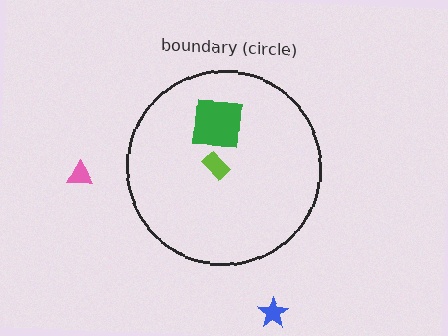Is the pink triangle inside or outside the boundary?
Outside.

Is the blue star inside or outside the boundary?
Outside.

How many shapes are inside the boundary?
2 inside, 2 outside.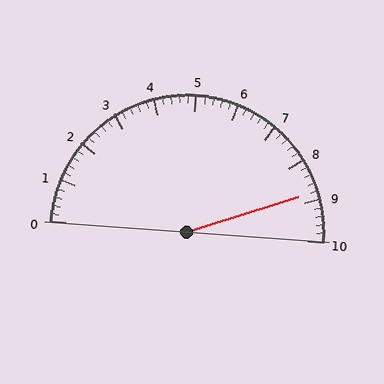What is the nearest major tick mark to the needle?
The nearest major tick mark is 9.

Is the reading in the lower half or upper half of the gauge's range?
The reading is in the upper half of the range (0 to 10).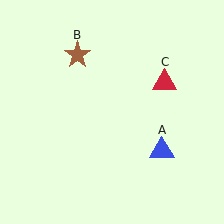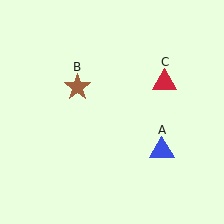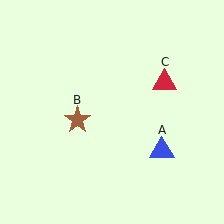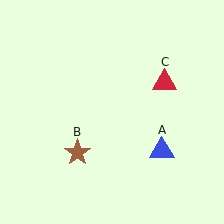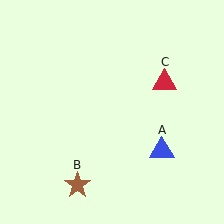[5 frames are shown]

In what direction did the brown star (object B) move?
The brown star (object B) moved down.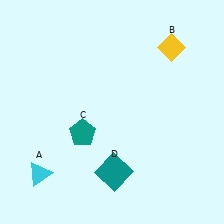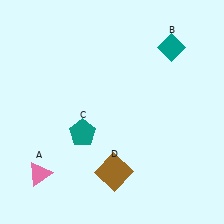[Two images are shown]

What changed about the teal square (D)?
In Image 1, D is teal. In Image 2, it changed to brown.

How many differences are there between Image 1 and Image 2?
There are 3 differences between the two images.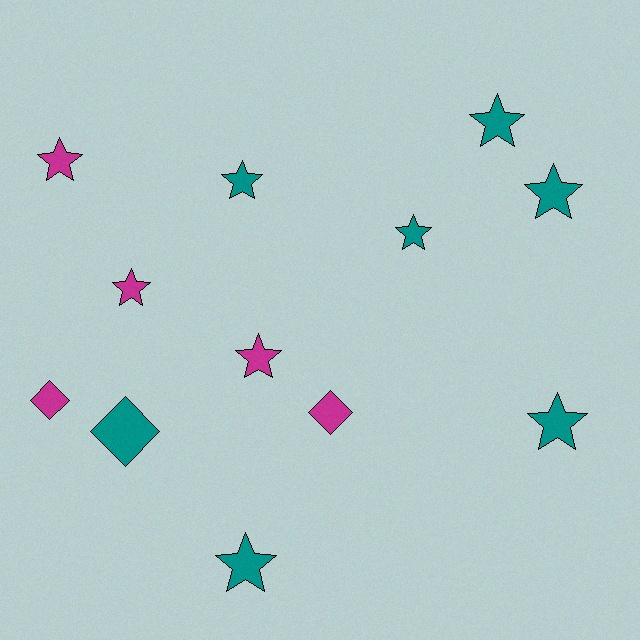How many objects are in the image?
There are 12 objects.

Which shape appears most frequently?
Star, with 9 objects.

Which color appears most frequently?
Teal, with 7 objects.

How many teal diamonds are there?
There is 1 teal diamond.